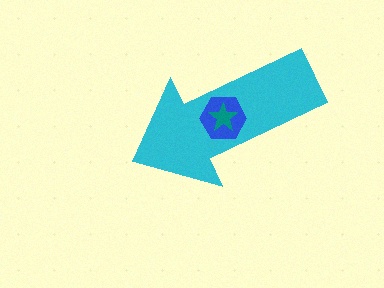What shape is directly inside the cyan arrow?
The blue hexagon.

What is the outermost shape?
The cyan arrow.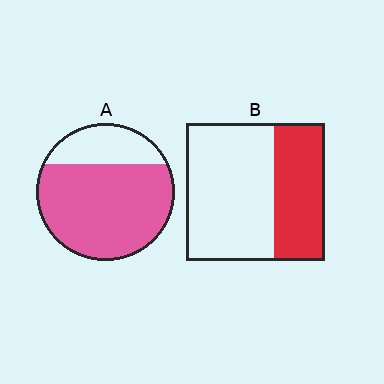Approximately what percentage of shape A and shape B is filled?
A is approximately 75% and B is approximately 35%.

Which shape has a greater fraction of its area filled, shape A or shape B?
Shape A.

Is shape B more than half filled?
No.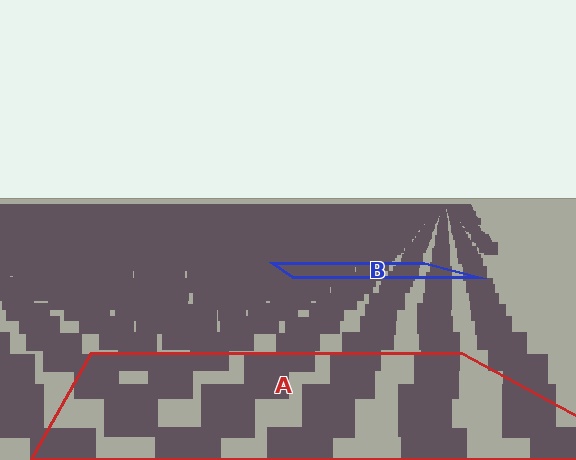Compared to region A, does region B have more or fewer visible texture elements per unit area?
Region B has more texture elements per unit area — they are packed more densely because it is farther away.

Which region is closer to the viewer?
Region A is closer. The texture elements there are larger and more spread out.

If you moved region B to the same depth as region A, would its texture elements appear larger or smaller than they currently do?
They would appear larger. At a closer depth, the same texture elements are projected at a bigger on-screen size.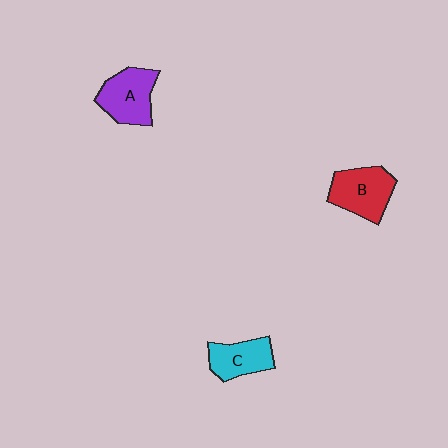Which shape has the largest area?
Shape B (red).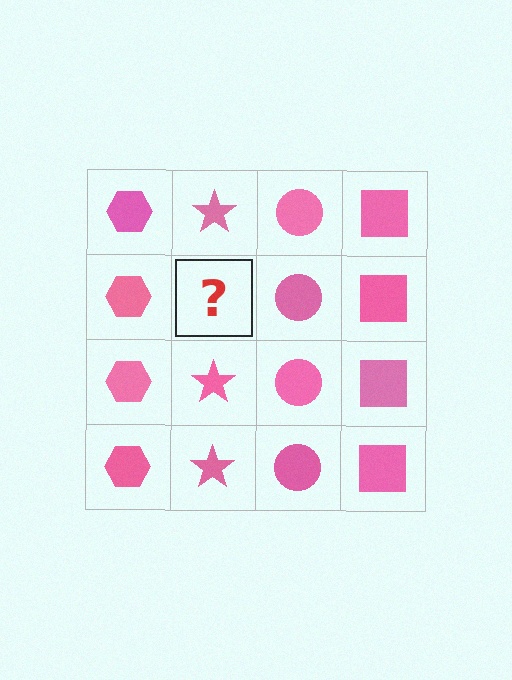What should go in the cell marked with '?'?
The missing cell should contain a pink star.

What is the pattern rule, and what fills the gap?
The rule is that each column has a consistent shape. The gap should be filled with a pink star.